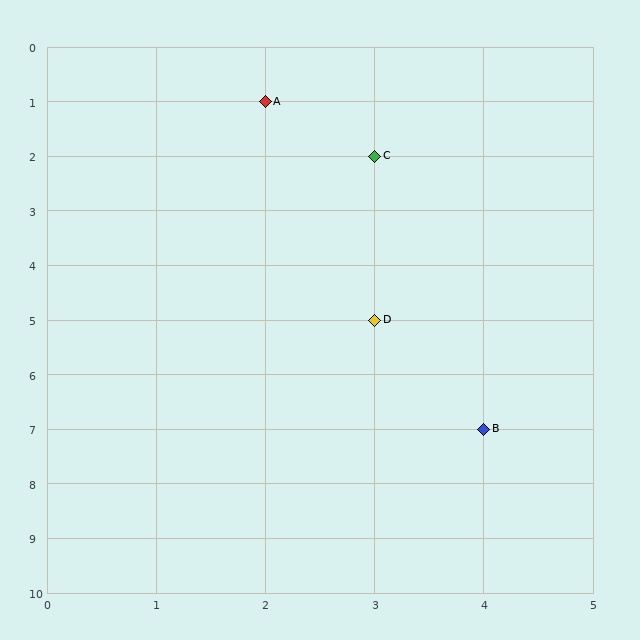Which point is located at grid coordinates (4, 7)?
Point B is at (4, 7).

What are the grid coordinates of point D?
Point D is at grid coordinates (3, 5).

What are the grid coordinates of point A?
Point A is at grid coordinates (2, 1).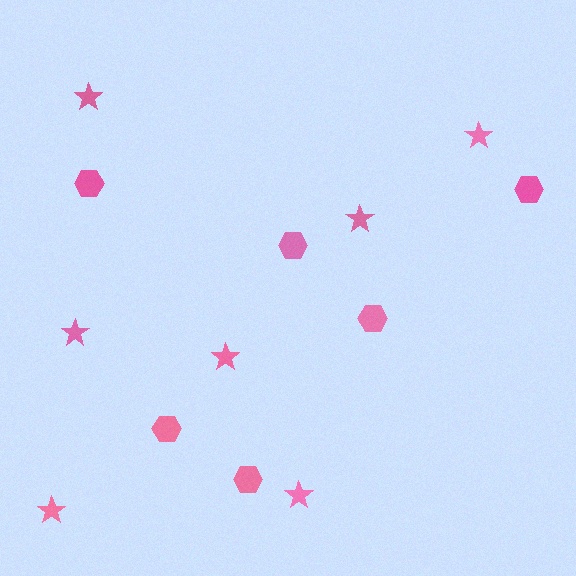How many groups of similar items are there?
There are 2 groups: one group of stars (7) and one group of hexagons (6).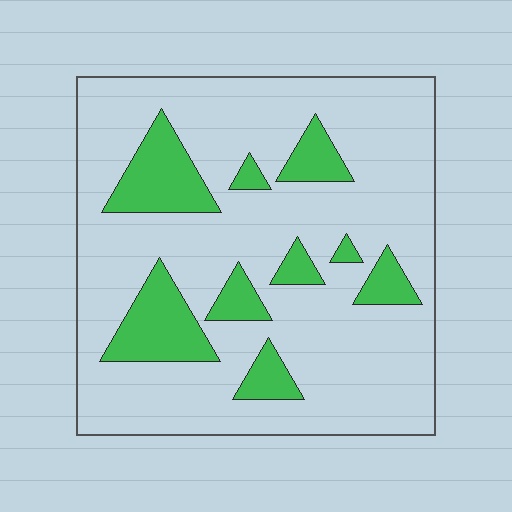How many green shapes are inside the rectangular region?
9.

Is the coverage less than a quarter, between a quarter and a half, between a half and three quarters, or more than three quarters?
Less than a quarter.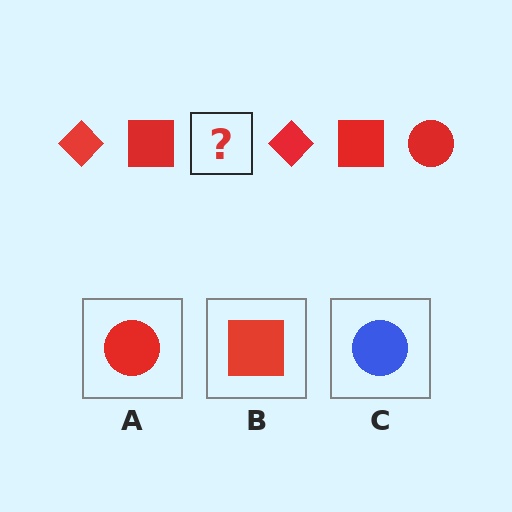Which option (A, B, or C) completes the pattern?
A.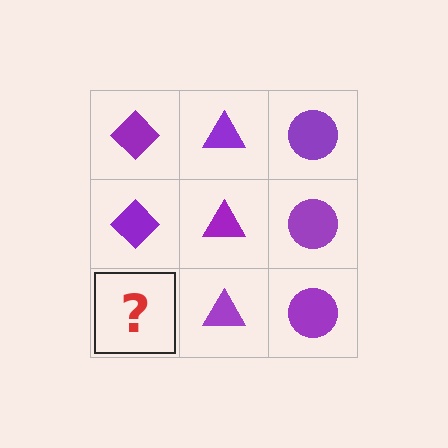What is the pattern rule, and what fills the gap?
The rule is that each column has a consistent shape. The gap should be filled with a purple diamond.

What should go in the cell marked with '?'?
The missing cell should contain a purple diamond.